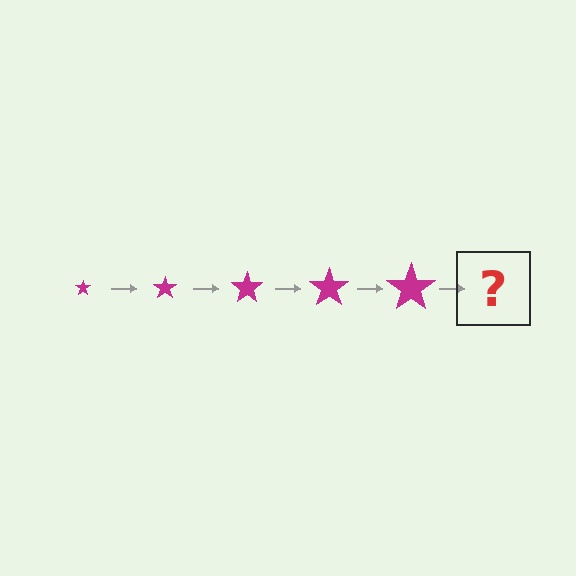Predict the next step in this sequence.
The next step is a magenta star, larger than the previous one.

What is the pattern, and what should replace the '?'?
The pattern is that the star gets progressively larger each step. The '?' should be a magenta star, larger than the previous one.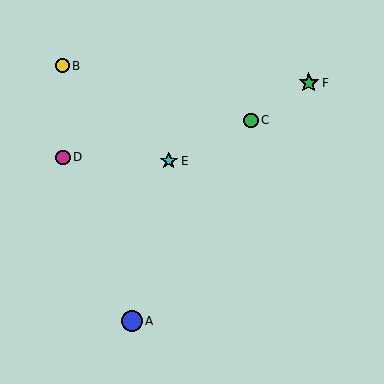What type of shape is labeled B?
Shape B is a yellow circle.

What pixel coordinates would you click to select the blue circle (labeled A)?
Click at (132, 321) to select the blue circle A.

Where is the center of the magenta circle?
The center of the magenta circle is at (63, 157).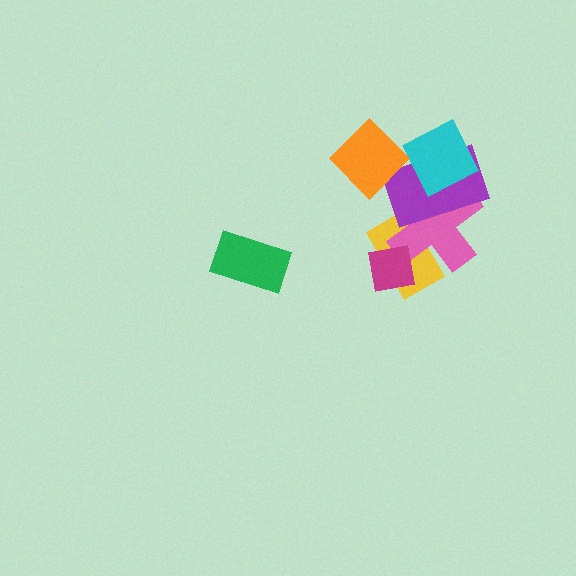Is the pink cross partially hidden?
Yes, it is partially covered by another shape.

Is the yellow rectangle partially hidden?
Yes, it is partially covered by another shape.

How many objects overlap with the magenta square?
2 objects overlap with the magenta square.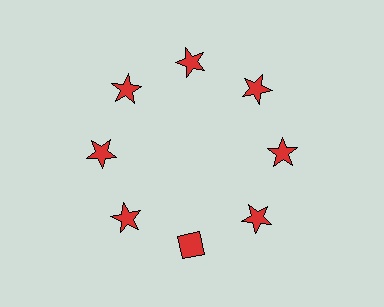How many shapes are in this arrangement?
There are 8 shapes arranged in a ring pattern.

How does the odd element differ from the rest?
It has a different shape: diamond instead of star.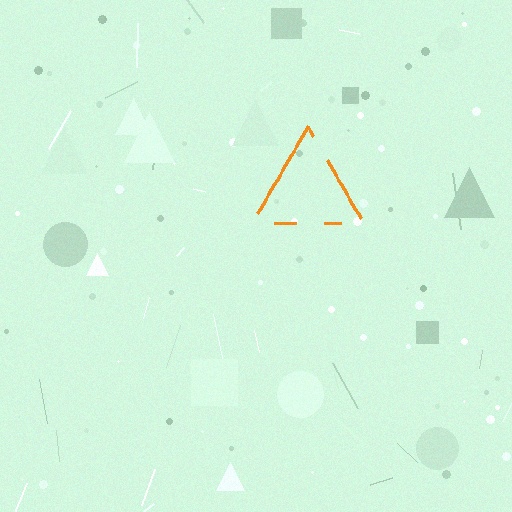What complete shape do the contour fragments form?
The contour fragments form a triangle.